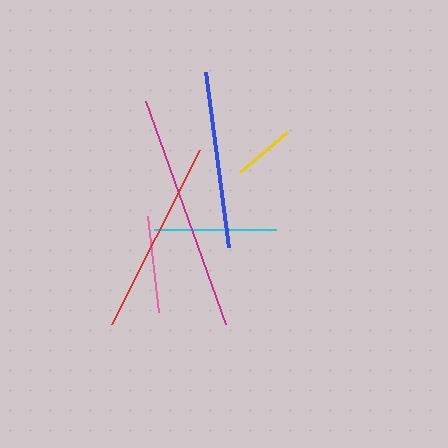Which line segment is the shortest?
The yellow line is the shortest at approximately 62 pixels.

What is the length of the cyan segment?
The cyan segment is approximately 122 pixels long.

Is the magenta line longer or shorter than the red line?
The magenta line is longer than the red line.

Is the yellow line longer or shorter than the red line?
The red line is longer than the yellow line.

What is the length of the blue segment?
The blue segment is approximately 176 pixels long.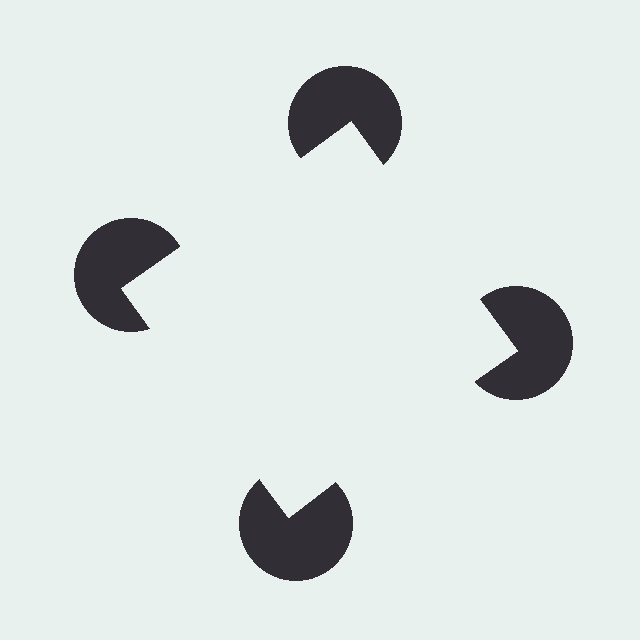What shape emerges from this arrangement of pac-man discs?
An illusory square — its edges are inferred from the aligned wedge cuts in the pac-man discs, not physically drawn.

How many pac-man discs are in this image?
There are 4 — one at each vertex of the illusory square.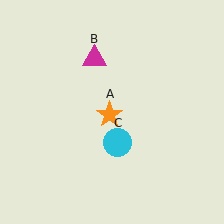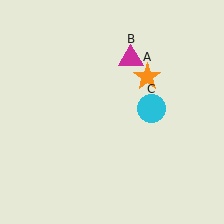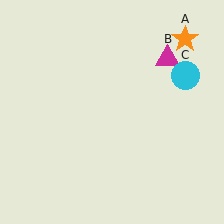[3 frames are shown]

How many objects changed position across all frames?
3 objects changed position: orange star (object A), magenta triangle (object B), cyan circle (object C).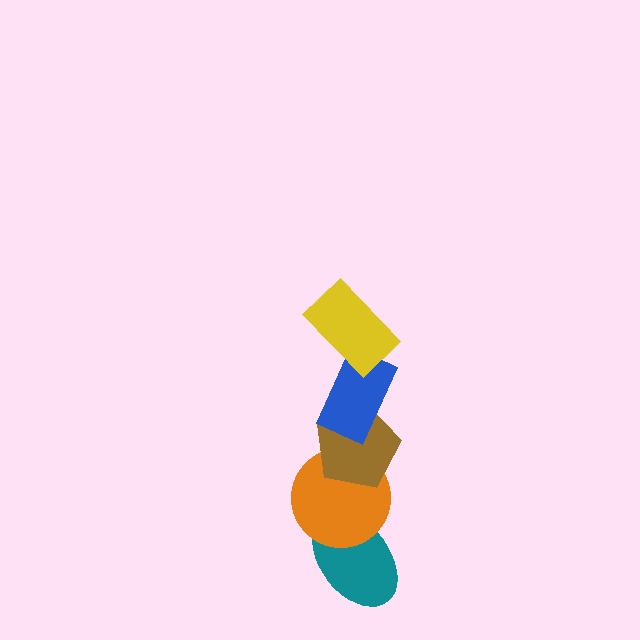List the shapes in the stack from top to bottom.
From top to bottom: the yellow rectangle, the blue rectangle, the brown pentagon, the orange circle, the teal ellipse.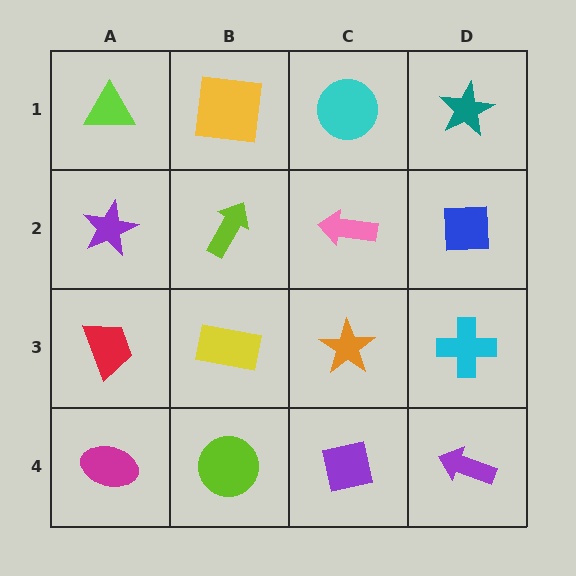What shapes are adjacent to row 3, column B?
A lime arrow (row 2, column B), a lime circle (row 4, column B), a red trapezoid (row 3, column A), an orange star (row 3, column C).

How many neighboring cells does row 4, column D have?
2.